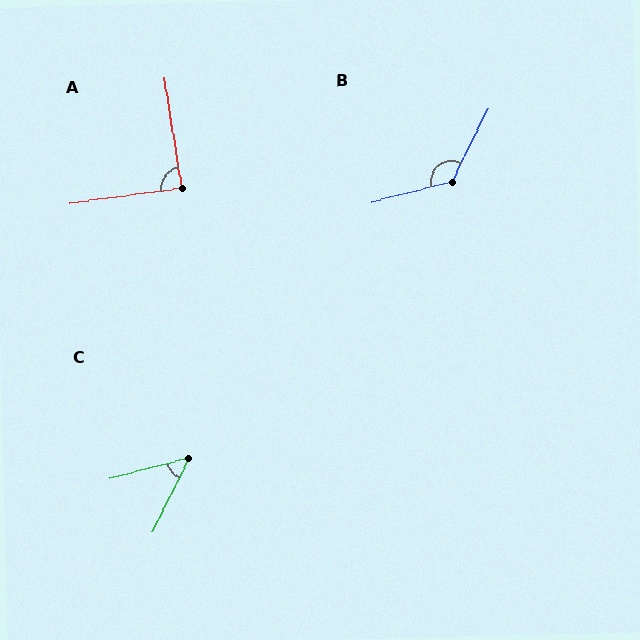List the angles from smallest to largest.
C (49°), A (89°), B (131°).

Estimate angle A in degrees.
Approximately 89 degrees.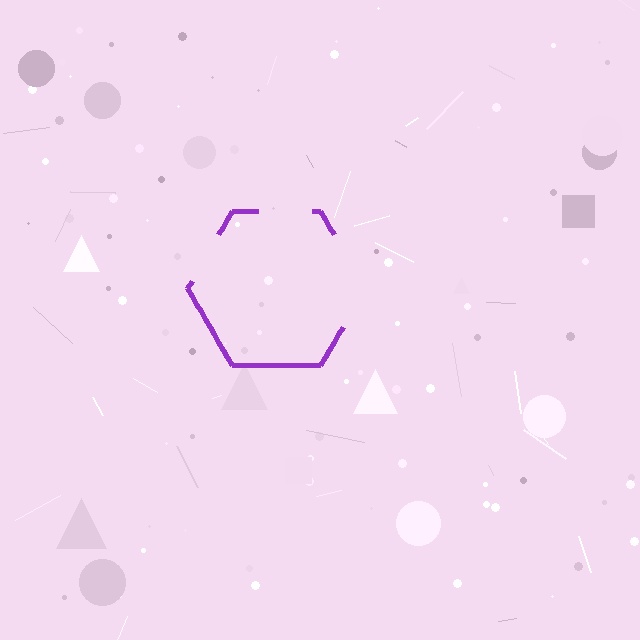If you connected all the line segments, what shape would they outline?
They would outline a hexagon.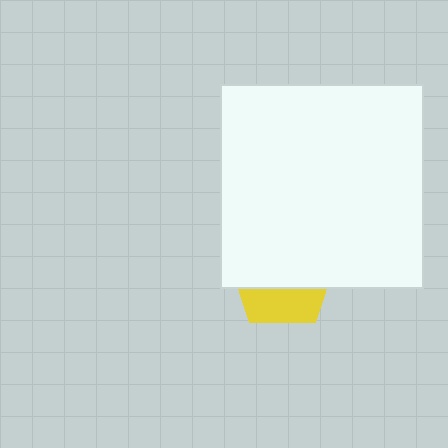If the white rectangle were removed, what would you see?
You would see the complete yellow pentagon.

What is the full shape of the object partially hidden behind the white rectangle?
The partially hidden object is a yellow pentagon.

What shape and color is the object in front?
The object in front is a white rectangle.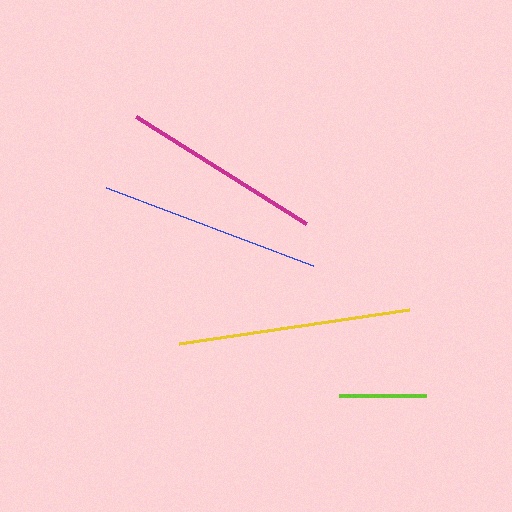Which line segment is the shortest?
The lime line is the shortest at approximately 87 pixels.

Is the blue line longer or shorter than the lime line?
The blue line is longer than the lime line.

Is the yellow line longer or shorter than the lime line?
The yellow line is longer than the lime line.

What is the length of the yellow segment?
The yellow segment is approximately 232 pixels long.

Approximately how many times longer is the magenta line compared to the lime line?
The magenta line is approximately 2.3 times the length of the lime line.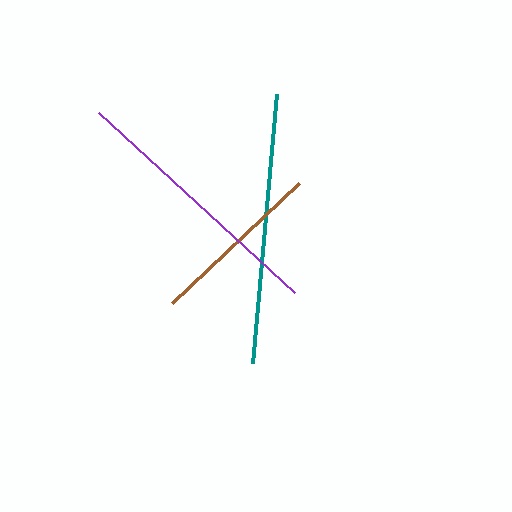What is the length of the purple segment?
The purple segment is approximately 266 pixels long.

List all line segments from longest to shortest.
From longest to shortest: teal, purple, brown.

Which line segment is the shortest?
The brown line is the shortest at approximately 175 pixels.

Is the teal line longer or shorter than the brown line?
The teal line is longer than the brown line.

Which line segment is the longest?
The teal line is the longest at approximately 270 pixels.